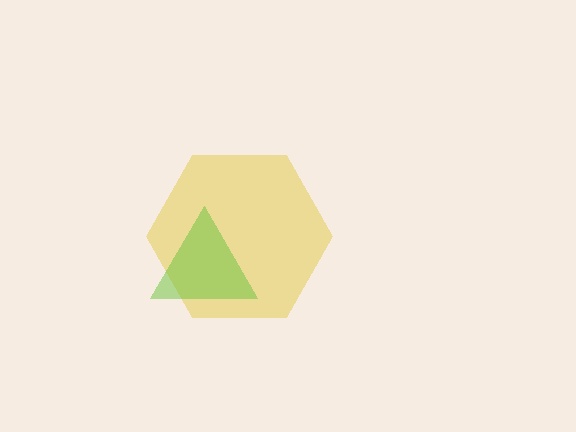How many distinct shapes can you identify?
There are 2 distinct shapes: a yellow hexagon, a lime triangle.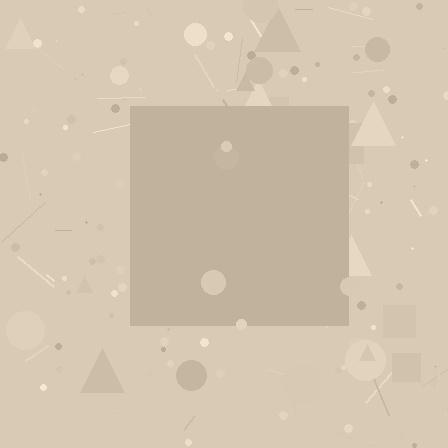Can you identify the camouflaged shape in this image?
The camouflaged shape is a square.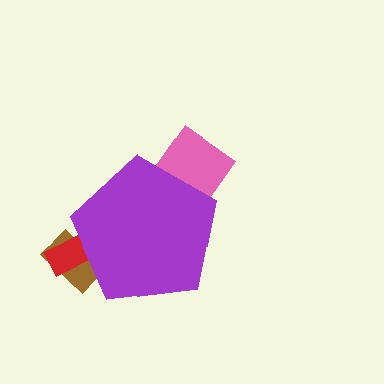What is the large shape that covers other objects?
A purple pentagon.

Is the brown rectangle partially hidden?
Yes, the brown rectangle is partially hidden behind the purple pentagon.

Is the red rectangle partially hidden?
Yes, the red rectangle is partially hidden behind the purple pentagon.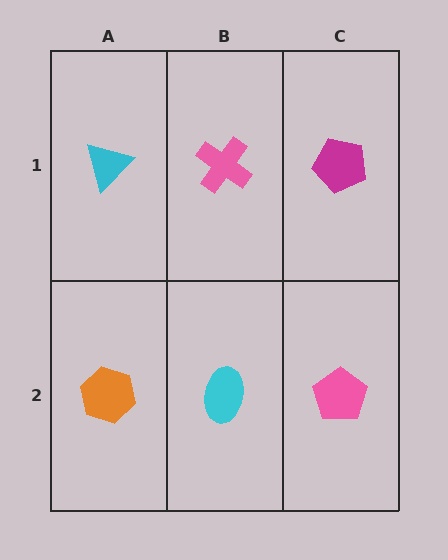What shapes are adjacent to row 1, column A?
An orange hexagon (row 2, column A), a pink cross (row 1, column B).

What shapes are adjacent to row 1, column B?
A cyan ellipse (row 2, column B), a cyan triangle (row 1, column A), a magenta pentagon (row 1, column C).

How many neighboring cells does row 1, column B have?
3.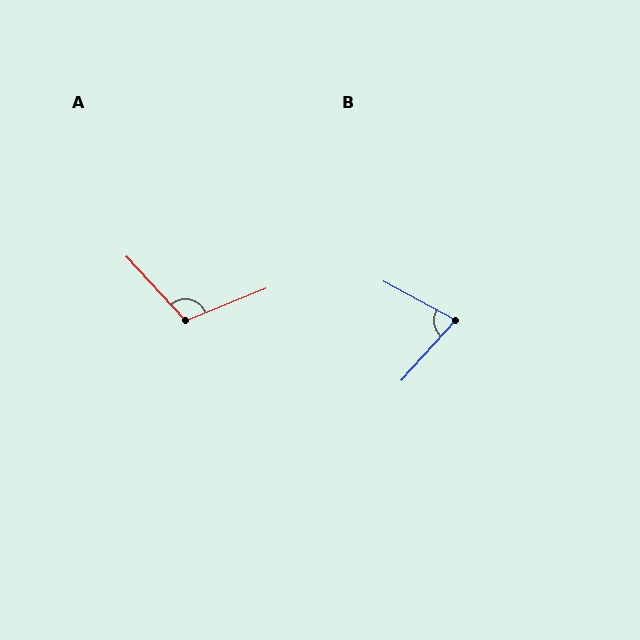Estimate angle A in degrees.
Approximately 111 degrees.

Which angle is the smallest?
B, at approximately 77 degrees.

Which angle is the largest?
A, at approximately 111 degrees.